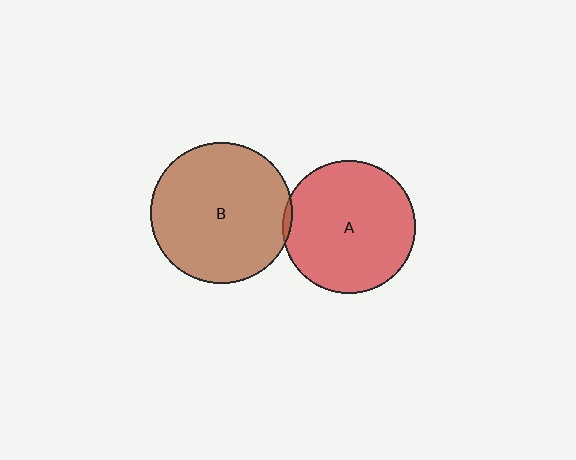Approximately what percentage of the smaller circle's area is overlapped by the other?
Approximately 5%.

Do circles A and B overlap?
Yes.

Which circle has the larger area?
Circle B (brown).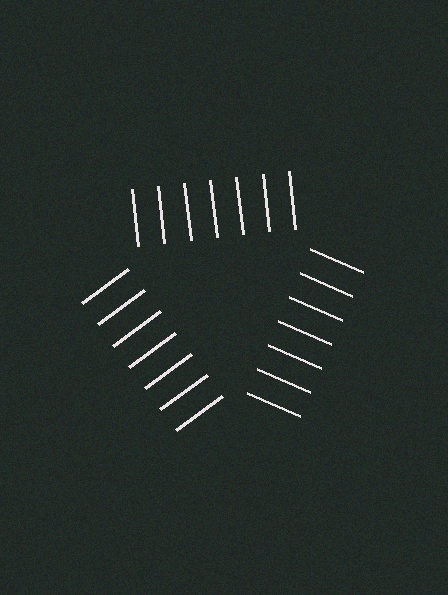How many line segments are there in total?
21 — 7 along each of the 3 edges.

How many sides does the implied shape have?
3 sides — the line-ends trace a triangle.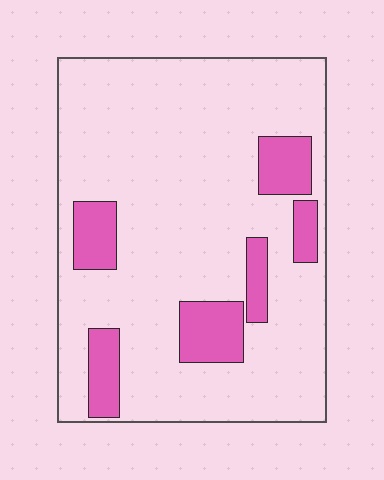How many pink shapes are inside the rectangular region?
6.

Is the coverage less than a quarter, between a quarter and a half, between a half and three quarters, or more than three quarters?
Less than a quarter.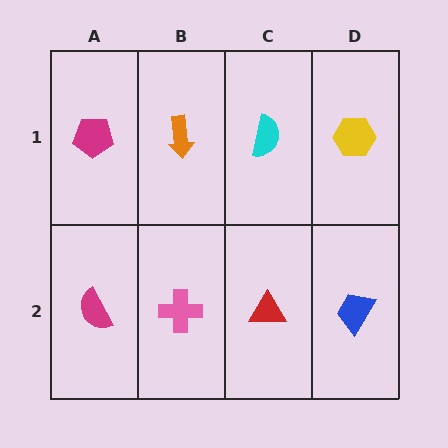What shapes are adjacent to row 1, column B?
A pink cross (row 2, column B), a magenta pentagon (row 1, column A), a cyan semicircle (row 1, column C).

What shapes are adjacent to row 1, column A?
A magenta semicircle (row 2, column A), an orange arrow (row 1, column B).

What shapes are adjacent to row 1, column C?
A red triangle (row 2, column C), an orange arrow (row 1, column B), a yellow hexagon (row 1, column D).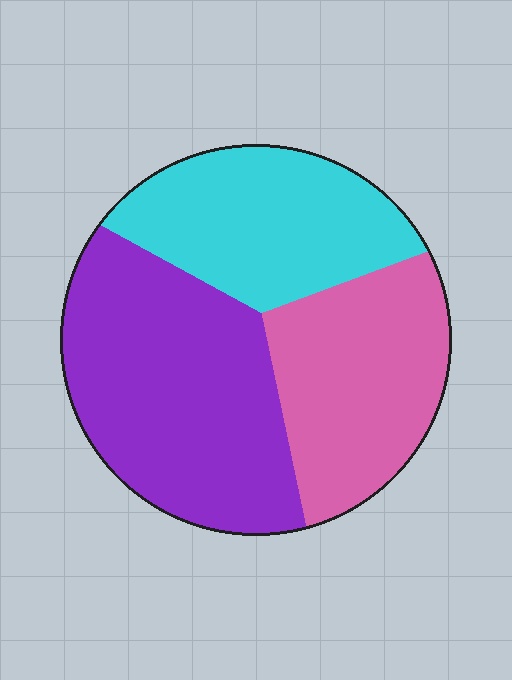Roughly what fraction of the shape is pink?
Pink takes up between a sixth and a third of the shape.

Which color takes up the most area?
Purple, at roughly 40%.